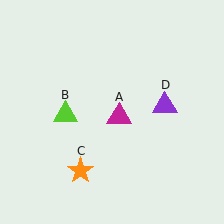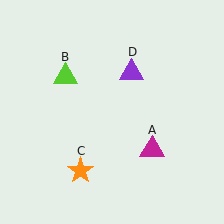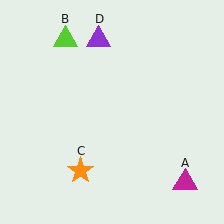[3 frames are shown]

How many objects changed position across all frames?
3 objects changed position: magenta triangle (object A), lime triangle (object B), purple triangle (object D).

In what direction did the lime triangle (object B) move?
The lime triangle (object B) moved up.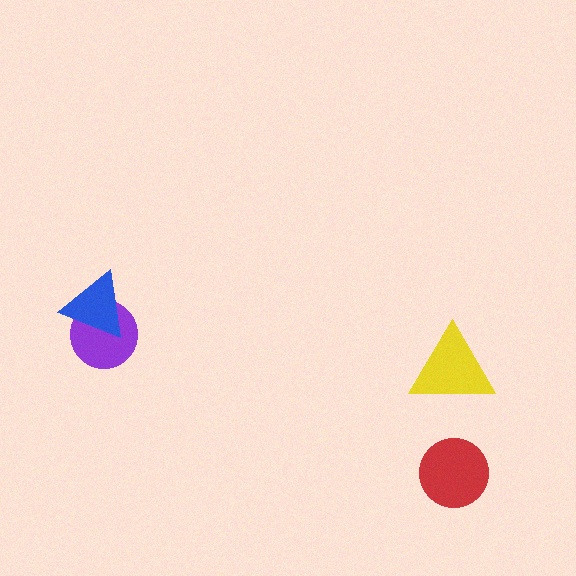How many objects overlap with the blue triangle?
1 object overlaps with the blue triangle.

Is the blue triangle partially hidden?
No, no other shape covers it.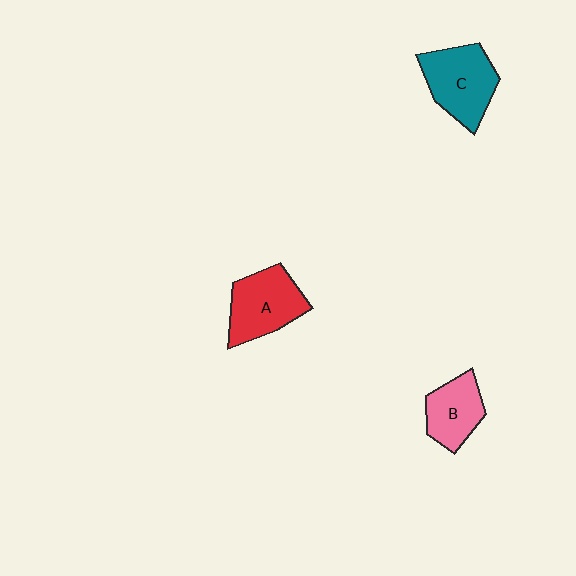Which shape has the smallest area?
Shape B (pink).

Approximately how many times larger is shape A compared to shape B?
Approximately 1.3 times.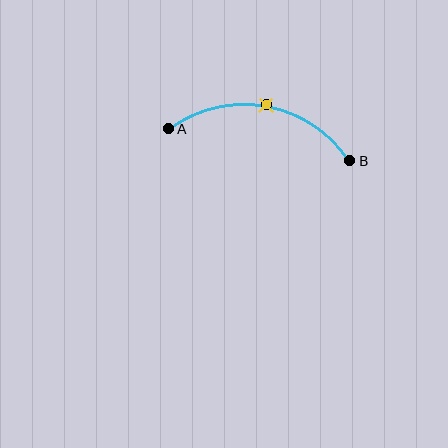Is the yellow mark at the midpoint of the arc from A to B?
Yes. The yellow mark lies on the arc at equal arc-length from both A and B — it is the arc midpoint.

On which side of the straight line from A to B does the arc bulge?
The arc bulges above the straight line connecting A and B.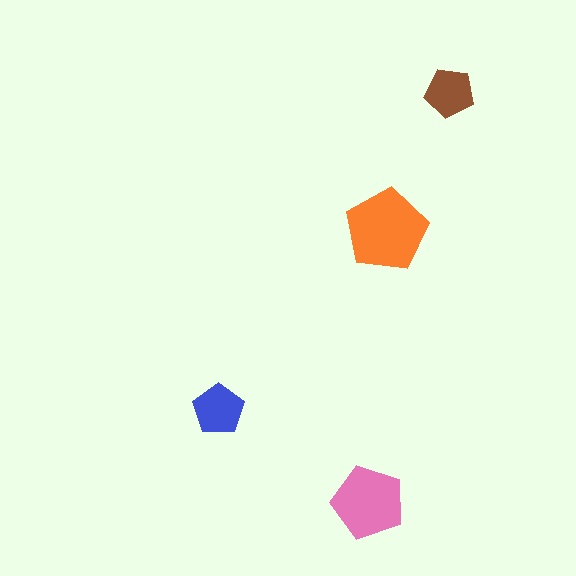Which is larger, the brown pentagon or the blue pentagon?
The blue one.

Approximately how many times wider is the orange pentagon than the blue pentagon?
About 1.5 times wider.